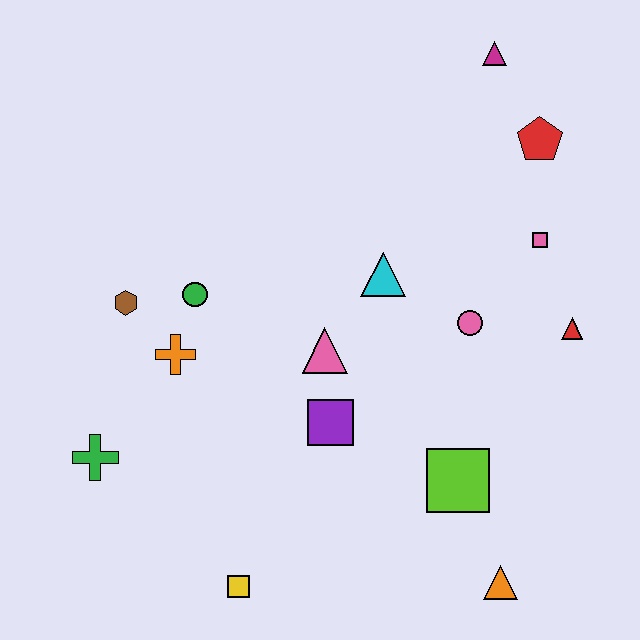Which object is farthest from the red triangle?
The green cross is farthest from the red triangle.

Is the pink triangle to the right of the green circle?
Yes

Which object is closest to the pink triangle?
The purple square is closest to the pink triangle.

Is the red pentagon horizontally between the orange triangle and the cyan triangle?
No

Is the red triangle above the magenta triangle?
No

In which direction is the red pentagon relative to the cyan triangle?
The red pentagon is to the right of the cyan triangle.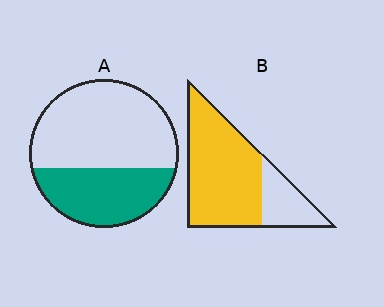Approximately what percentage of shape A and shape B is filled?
A is approximately 40% and B is approximately 75%.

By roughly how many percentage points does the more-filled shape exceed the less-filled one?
By roughly 35 percentage points (B over A).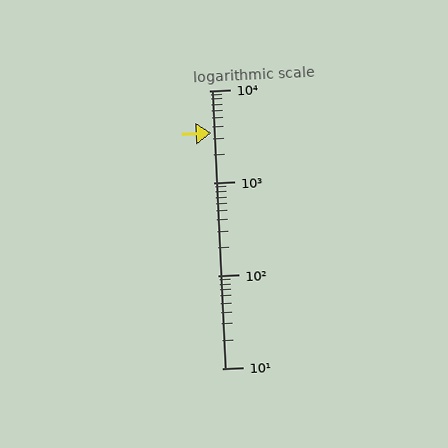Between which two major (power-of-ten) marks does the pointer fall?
The pointer is between 1000 and 10000.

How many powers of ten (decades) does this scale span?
The scale spans 3 decades, from 10 to 10000.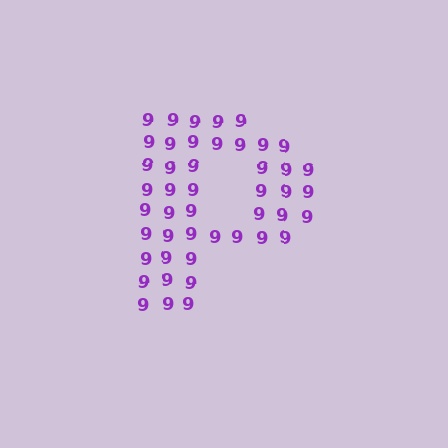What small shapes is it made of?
It is made of small digit 9's.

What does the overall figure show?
The overall figure shows the letter P.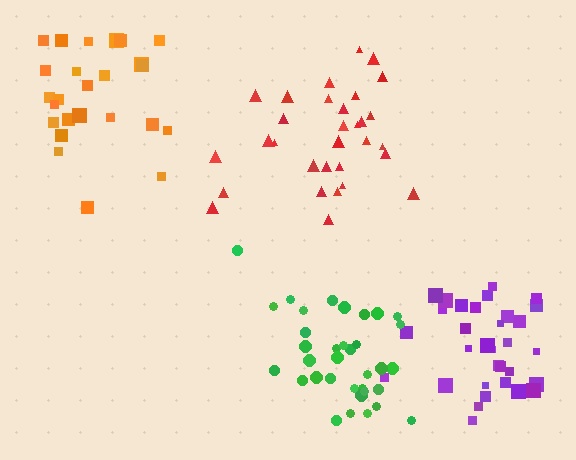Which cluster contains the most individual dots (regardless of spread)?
Green (35).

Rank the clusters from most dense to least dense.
purple, orange, green, red.